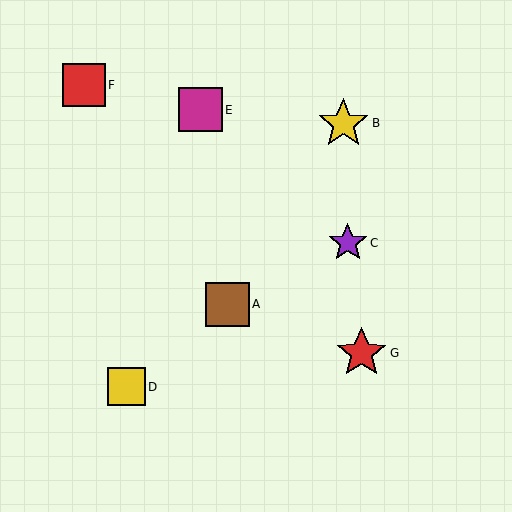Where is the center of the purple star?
The center of the purple star is at (348, 243).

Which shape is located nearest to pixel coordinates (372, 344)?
The red star (labeled G) at (362, 353) is nearest to that location.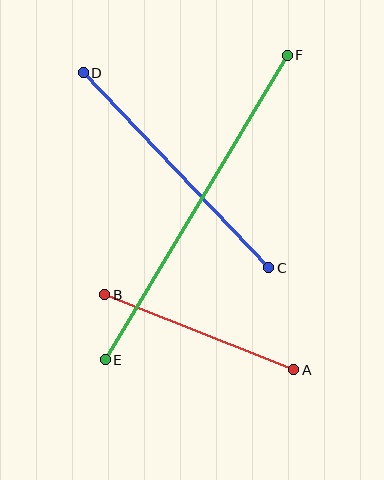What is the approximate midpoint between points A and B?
The midpoint is at approximately (199, 332) pixels.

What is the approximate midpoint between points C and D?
The midpoint is at approximately (176, 170) pixels.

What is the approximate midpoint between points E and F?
The midpoint is at approximately (196, 208) pixels.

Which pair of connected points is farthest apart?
Points E and F are farthest apart.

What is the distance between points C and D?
The distance is approximately 269 pixels.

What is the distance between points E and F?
The distance is approximately 355 pixels.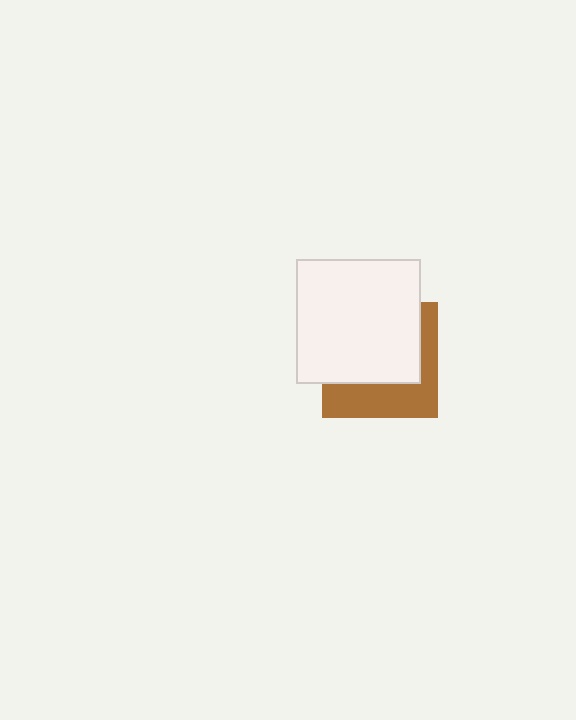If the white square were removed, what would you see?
You would see the complete brown square.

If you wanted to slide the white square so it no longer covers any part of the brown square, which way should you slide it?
Slide it up — that is the most direct way to separate the two shapes.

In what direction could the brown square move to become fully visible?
The brown square could move down. That would shift it out from behind the white square entirely.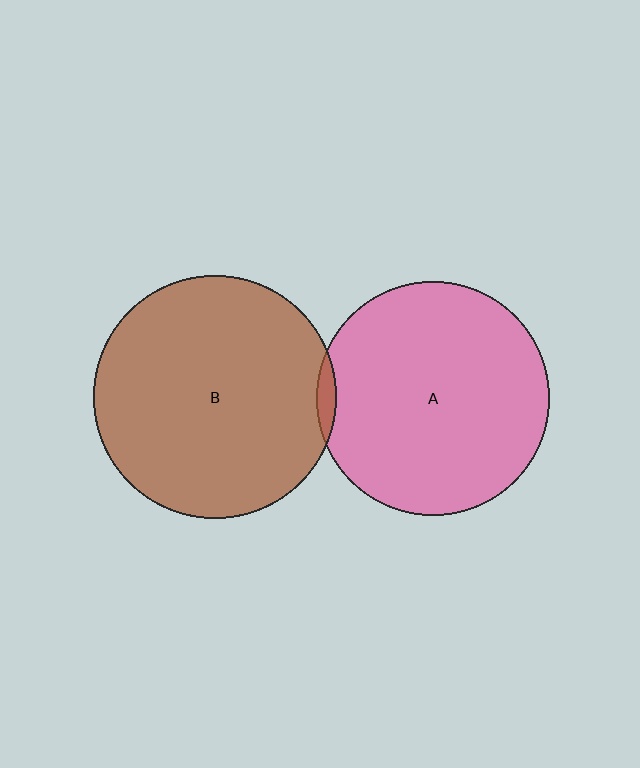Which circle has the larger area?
Circle B (brown).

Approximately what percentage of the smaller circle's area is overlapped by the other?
Approximately 5%.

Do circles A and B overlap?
Yes.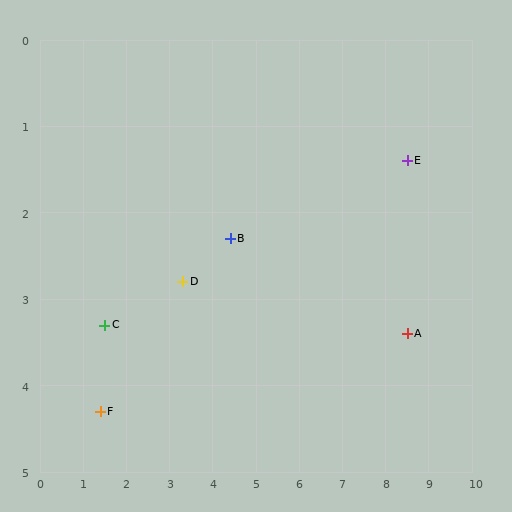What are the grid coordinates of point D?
Point D is at approximately (3.3, 2.8).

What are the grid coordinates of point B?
Point B is at approximately (4.4, 2.3).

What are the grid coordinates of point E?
Point E is at approximately (8.5, 1.4).